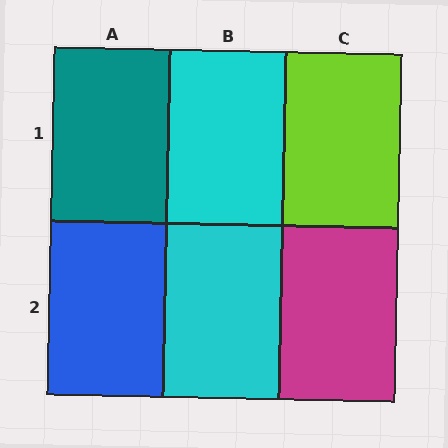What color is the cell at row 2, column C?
Magenta.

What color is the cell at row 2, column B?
Cyan.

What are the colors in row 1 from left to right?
Teal, cyan, lime.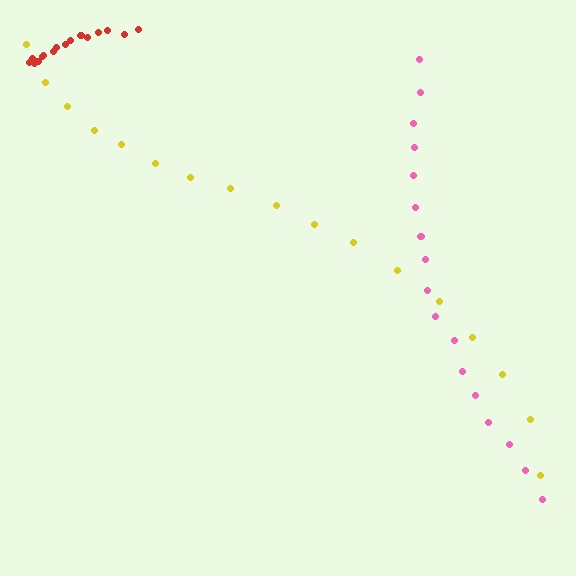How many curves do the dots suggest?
There are 3 distinct paths.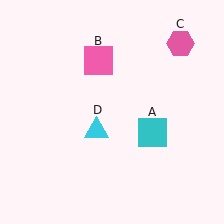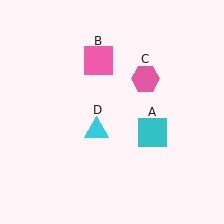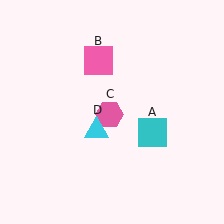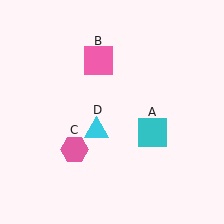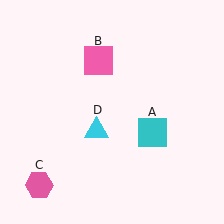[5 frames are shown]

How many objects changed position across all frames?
1 object changed position: pink hexagon (object C).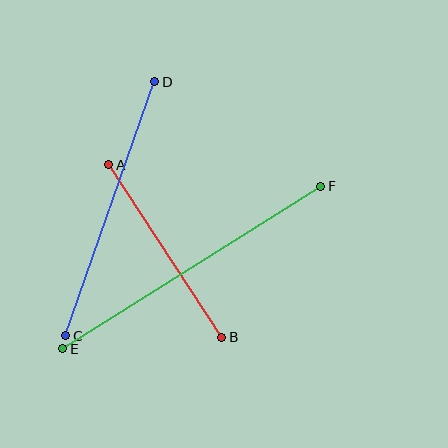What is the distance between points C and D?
The distance is approximately 270 pixels.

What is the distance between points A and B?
The distance is approximately 206 pixels.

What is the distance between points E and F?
The distance is approximately 305 pixels.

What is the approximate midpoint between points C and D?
The midpoint is at approximately (110, 209) pixels.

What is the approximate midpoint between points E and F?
The midpoint is at approximately (192, 267) pixels.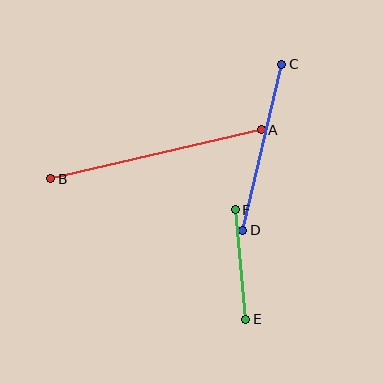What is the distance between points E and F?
The distance is approximately 110 pixels.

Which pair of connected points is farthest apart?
Points A and B are farthest apart.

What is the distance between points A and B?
The distance is approximately 216 pixels.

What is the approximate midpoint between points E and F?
The midpoint is at approximately (240, 265) pixels.